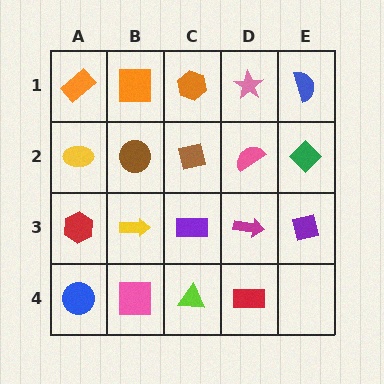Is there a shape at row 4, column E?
No, that cell is empty.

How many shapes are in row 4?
4 shapes.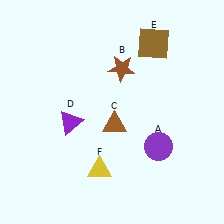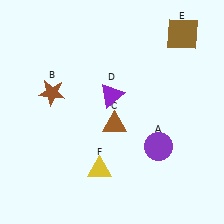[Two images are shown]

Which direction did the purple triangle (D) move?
The purple triangle (D) moved right.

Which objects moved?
The objects that moved are: the brown star (B), the purple triangle (D), the brown square (E).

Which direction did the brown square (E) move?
The brown square (E) moved right.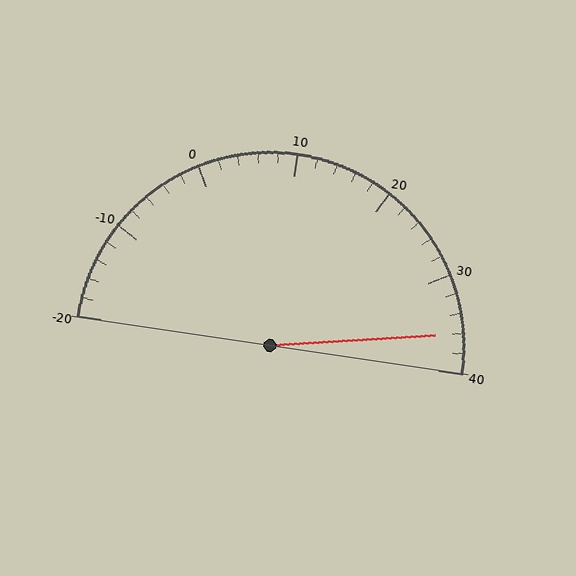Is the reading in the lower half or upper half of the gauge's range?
The reading is in the upper half of the range (-20 to 40).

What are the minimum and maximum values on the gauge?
The gauge ranges from -20 to 40.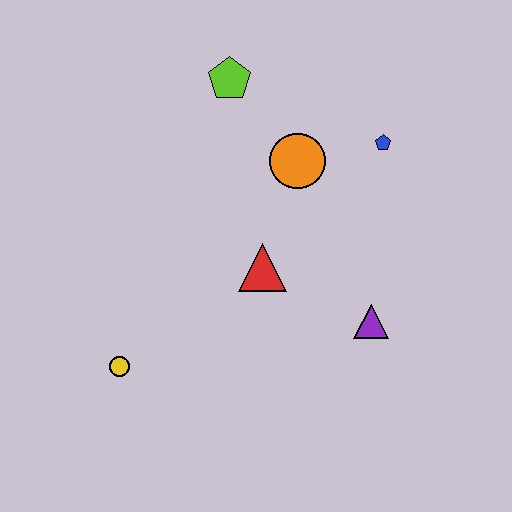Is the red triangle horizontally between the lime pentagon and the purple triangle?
Yes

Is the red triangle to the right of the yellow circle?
Yes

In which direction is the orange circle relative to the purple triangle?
The orange circle is above the purple triangle.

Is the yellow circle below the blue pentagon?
Yes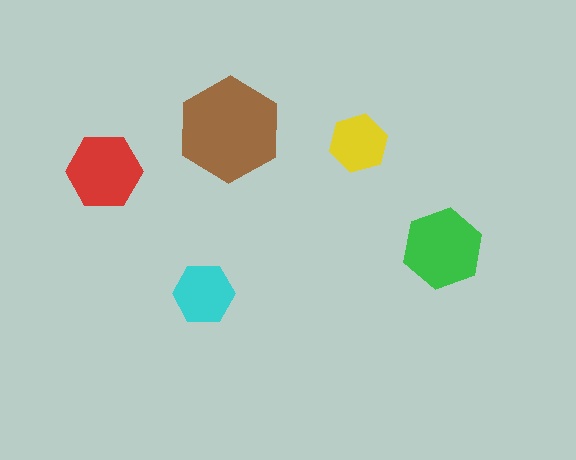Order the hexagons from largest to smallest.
the brown one, the green one, the red one, the cyan one, the yellow one.